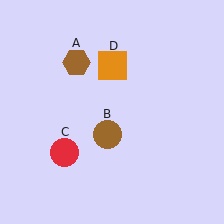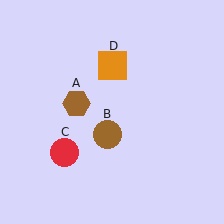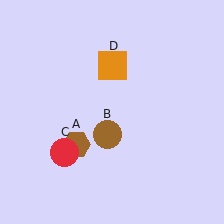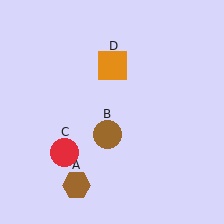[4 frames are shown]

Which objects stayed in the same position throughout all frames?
Brown circle (object B) and red circle (object C) and orange square (object D) remained stationary.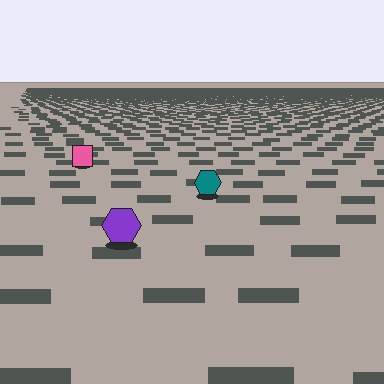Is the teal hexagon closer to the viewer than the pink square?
Yes. The teal hexagon is closer — you can tell from the texture gradient: the ground texture is coarser near it.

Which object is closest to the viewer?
The purple hexagon is closest. The texture marks near it are larger and more spread out.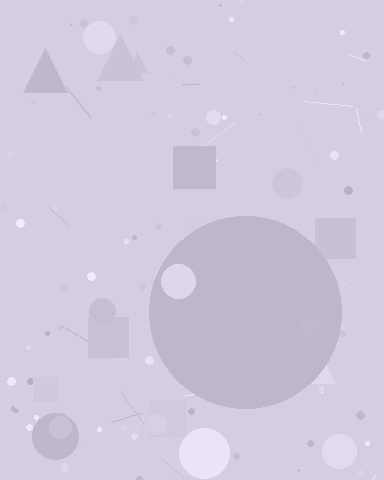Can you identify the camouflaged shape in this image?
The camouflaged shape is a circle.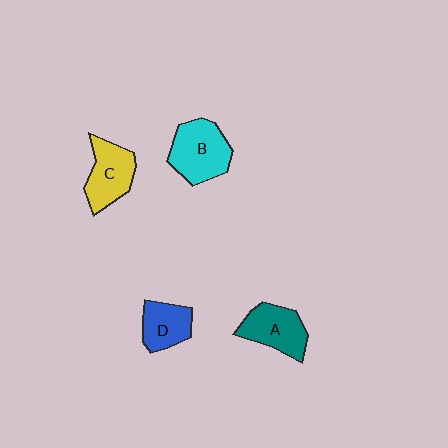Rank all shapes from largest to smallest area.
From largest to smallest: B (cyan), C (yellow), A (teal), D (blue).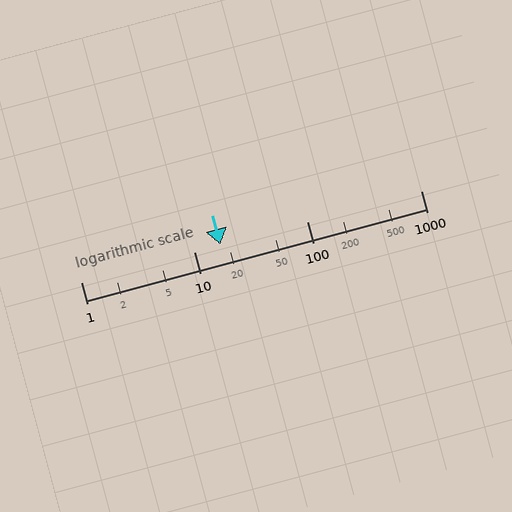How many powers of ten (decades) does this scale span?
The scale spans 3 decades, from 1 to 1000.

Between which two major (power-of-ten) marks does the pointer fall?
The pointer is between 10 and 100.